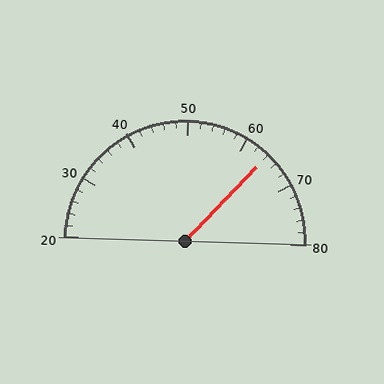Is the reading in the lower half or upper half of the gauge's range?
The reading is in the upper half of the range (20 to 80).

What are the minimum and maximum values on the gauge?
The gauge ranges from 20 to 80.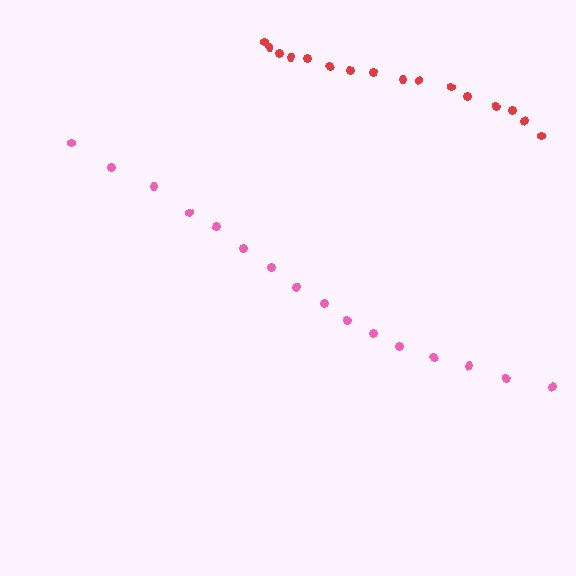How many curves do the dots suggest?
There are 2 distinct paths.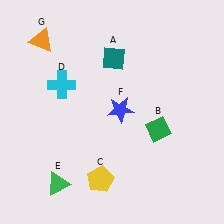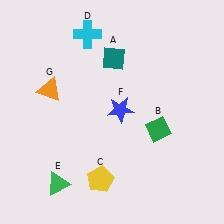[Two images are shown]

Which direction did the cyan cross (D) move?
The cyan cross (D) moved up.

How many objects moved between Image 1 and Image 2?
2 objects moved between the two images.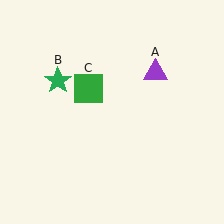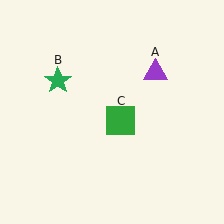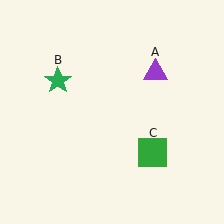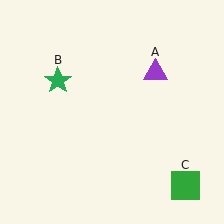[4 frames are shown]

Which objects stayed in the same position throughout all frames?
Purple triangle (object A) and green star (object B) remained stationary.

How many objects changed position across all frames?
1 object changed position: green square (object C).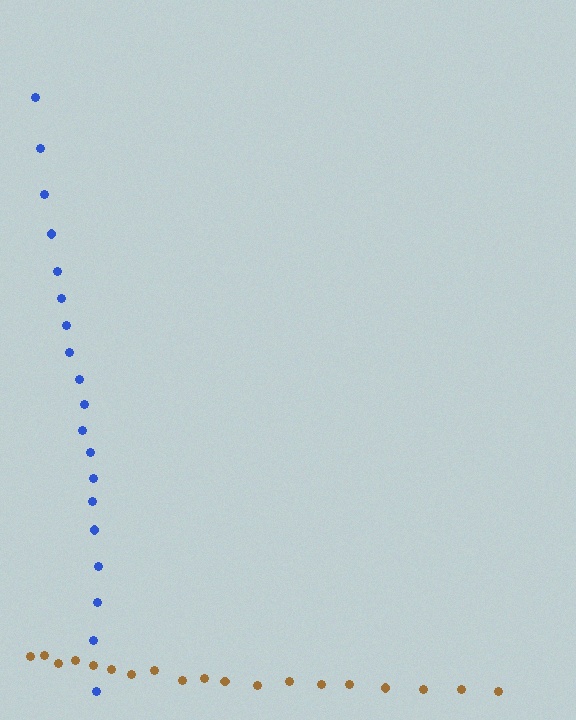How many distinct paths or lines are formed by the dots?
There are 2 distinct paths.